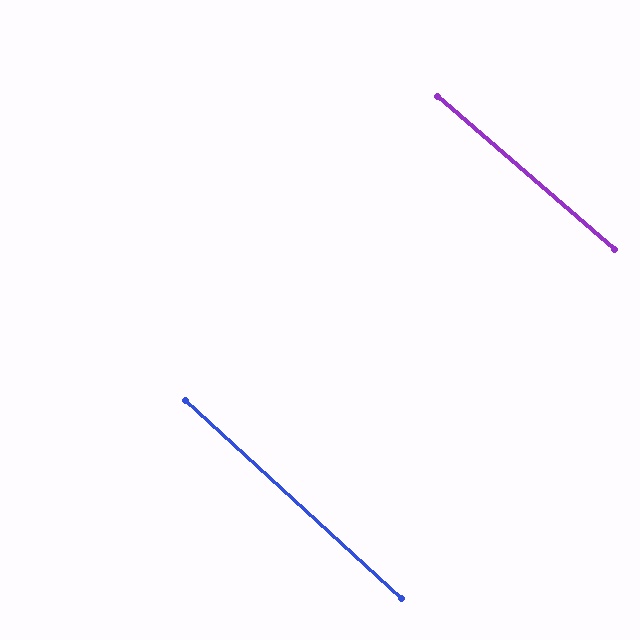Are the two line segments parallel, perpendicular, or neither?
Parallel — their directions differ by only 1.6°.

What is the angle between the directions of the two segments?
Approximately 2 degrees.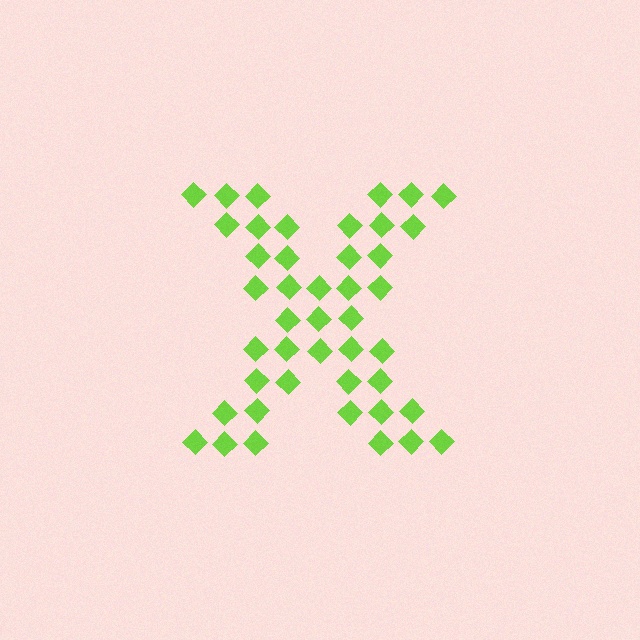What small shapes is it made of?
It is made of small diamonds.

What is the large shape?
The large shape is the letter X.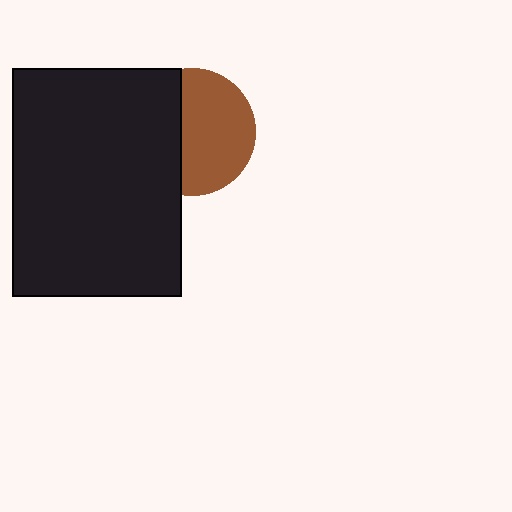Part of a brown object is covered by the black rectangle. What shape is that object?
It is a circle.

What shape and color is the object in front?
The object in front is a black rectangle.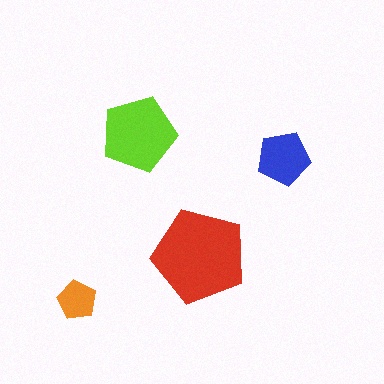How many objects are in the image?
There are 4 objects in the image.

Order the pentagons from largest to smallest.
the red one, the lime one, the blue one, the orange one.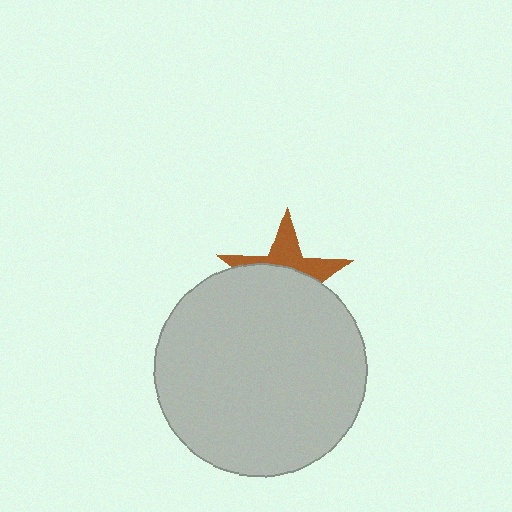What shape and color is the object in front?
The object in front is a light gray circle.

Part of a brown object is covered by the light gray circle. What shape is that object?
It is a star.